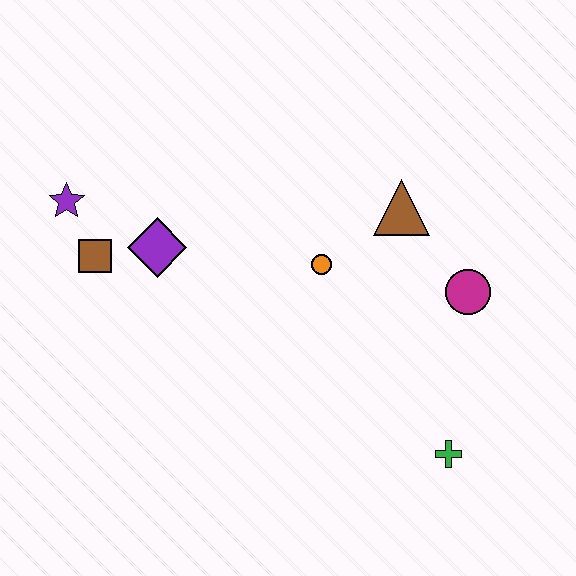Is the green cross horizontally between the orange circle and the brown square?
No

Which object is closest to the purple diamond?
The brown square is closest to the purple diamond.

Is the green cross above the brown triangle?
No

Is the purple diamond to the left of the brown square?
No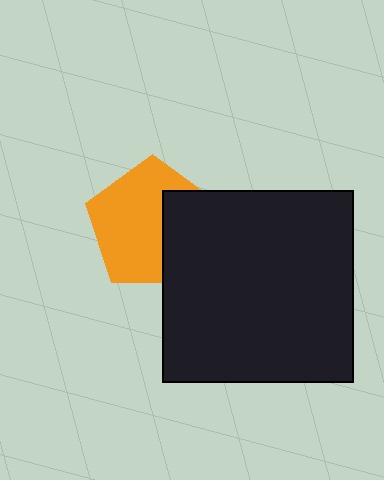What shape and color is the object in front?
The object in front is a black square.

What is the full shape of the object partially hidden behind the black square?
The partially hidden object is an orange pentagon.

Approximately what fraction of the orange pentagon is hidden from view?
Roughly 36% of the orange pentagon is hidden behind the black square.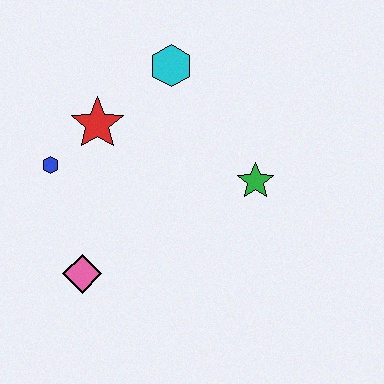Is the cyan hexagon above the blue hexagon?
Yes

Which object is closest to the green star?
The cyan hexagon is closest to the green star.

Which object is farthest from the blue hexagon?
The green star is farthest from the blue hexagon.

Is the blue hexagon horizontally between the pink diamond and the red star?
No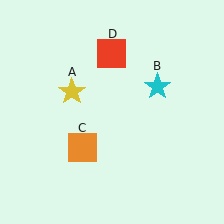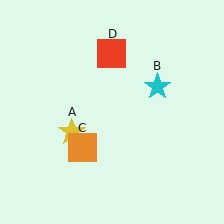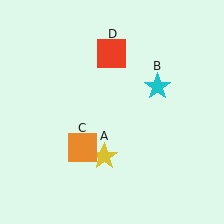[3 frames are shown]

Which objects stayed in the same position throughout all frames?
Cyan star (object B) and orange square (object C) and red square (object D) remained stationary.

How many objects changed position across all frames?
1 object changed position: yellow star (object A).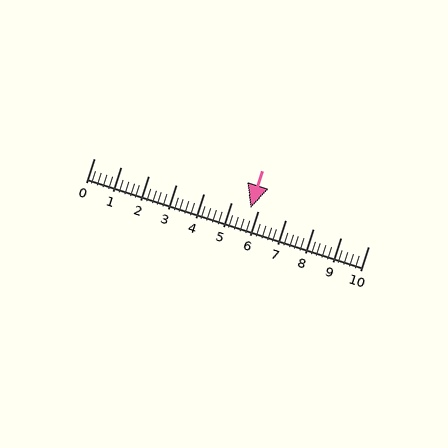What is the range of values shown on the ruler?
The ruler shows values from 0 to 10.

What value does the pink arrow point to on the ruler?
The pink arrow points to approximately 5.7.